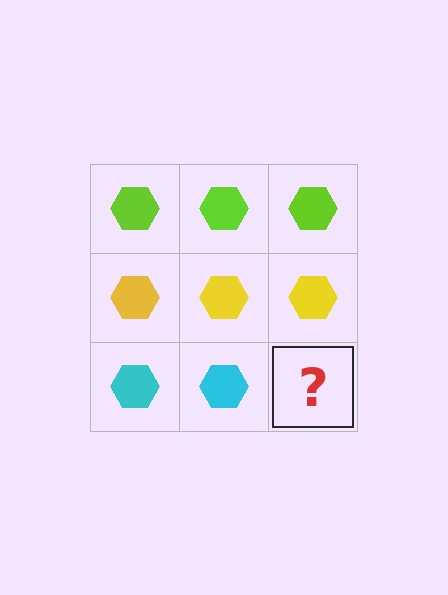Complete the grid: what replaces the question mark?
The question mark should be replaced with a cyan hexagon.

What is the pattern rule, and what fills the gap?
The rule is that each row has a consistent color. The gap should be filled with a cyan hexagon.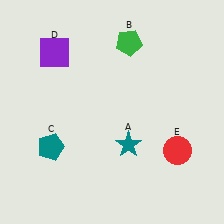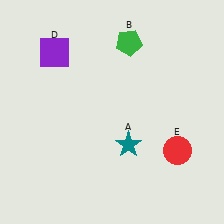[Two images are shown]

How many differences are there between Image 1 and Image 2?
There is 1 difference between the two images.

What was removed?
The teal pentagon (C) was removed in Image 2.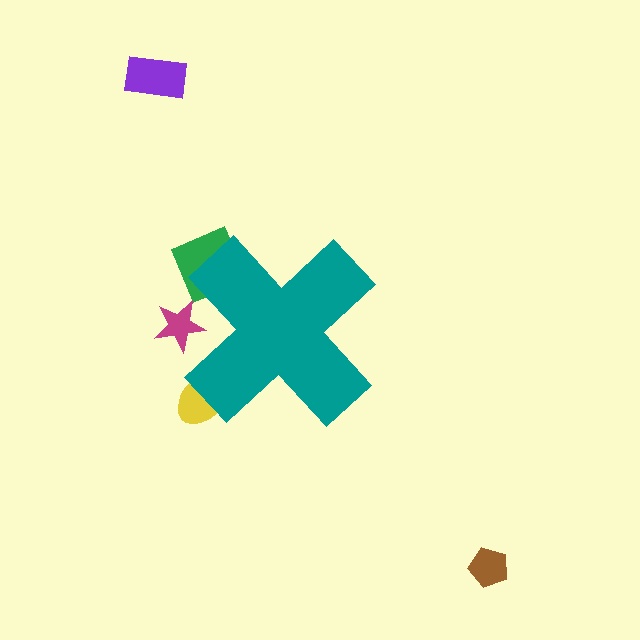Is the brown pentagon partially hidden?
No, the brown pentagon is fully visible.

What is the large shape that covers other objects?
A teal cross.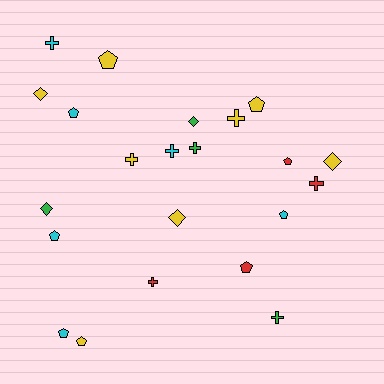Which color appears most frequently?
Yellow, with 8 objects.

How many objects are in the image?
There are 22 objects.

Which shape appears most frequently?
Pentagon, with 9 objects.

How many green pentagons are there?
There are no green pentagons.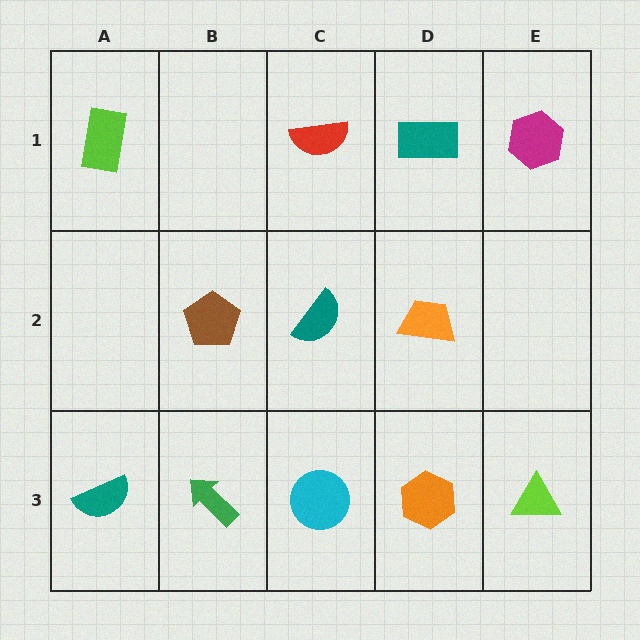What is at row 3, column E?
A lime triangle.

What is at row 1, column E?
A magenta hexagon.